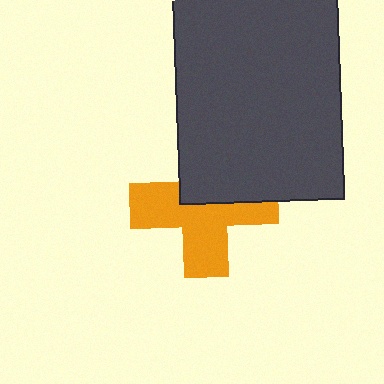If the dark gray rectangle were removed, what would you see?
You would see the complete orange cross.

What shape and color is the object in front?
The object in front is a dark gray rectangle.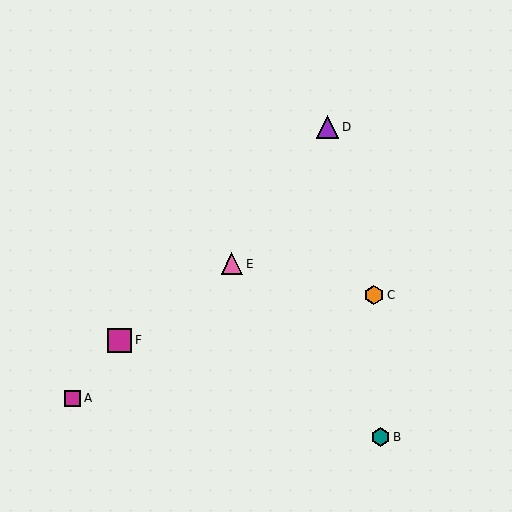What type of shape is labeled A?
Shape A is a magenta square.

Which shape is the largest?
The magenta square (labeled F) is the largest.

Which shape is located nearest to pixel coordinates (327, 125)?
The purple triangle (labeled D) at (328, 127) is nearest to that location.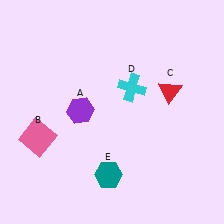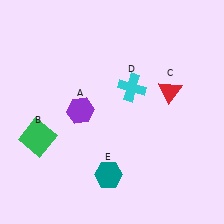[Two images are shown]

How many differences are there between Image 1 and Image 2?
There is 1 difference between the two images.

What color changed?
The square (B) changed from pink in Image 1 to green in Image 2.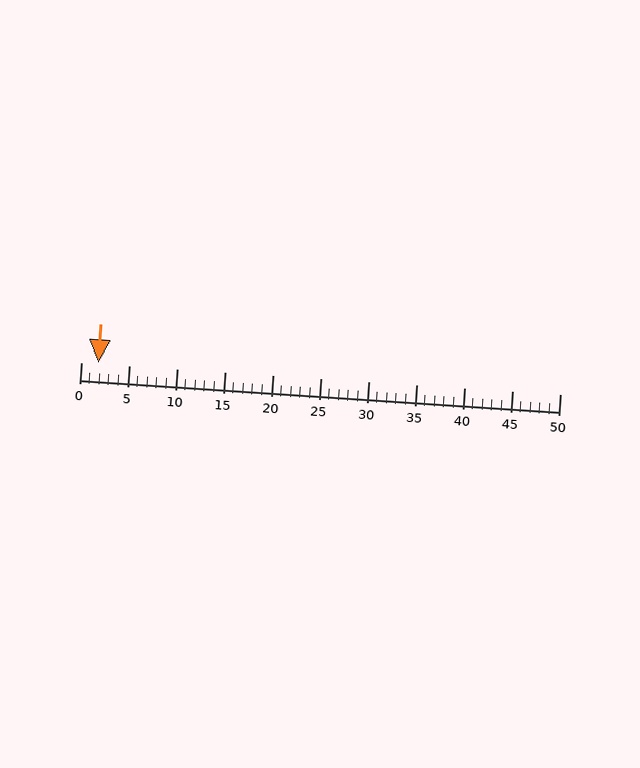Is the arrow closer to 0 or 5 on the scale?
The arrow is closer to 0.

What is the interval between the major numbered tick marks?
The major tick marks are spaced 5 units apart.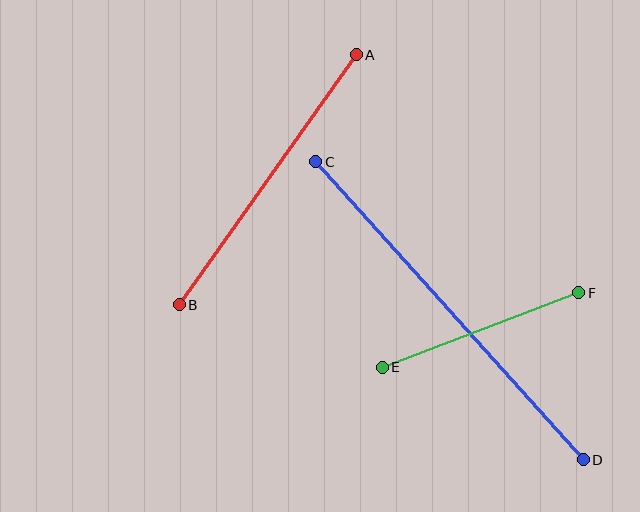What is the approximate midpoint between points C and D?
The midpoint is at approximately (449, 311) pixels.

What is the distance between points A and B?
The distance is approximately 306 pixels.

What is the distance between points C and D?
The distance is approximately 400 pixels.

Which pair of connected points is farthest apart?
Points C and D are farthest apart.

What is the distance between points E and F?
The distance is approximately 210 pixels.